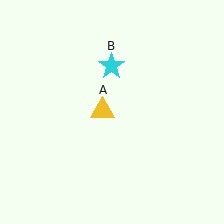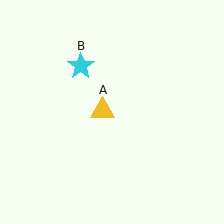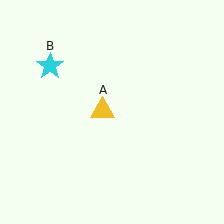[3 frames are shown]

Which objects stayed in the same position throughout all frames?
Yellow triangle (object A) remained stationary.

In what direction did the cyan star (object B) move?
The cyan star (object B) moved left.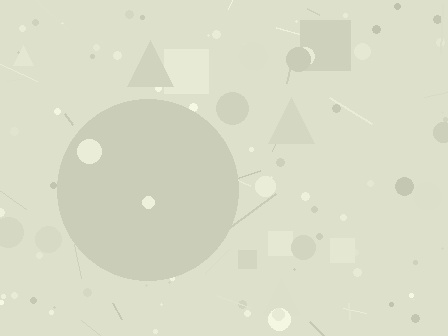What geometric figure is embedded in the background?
A circle is embedded in the background.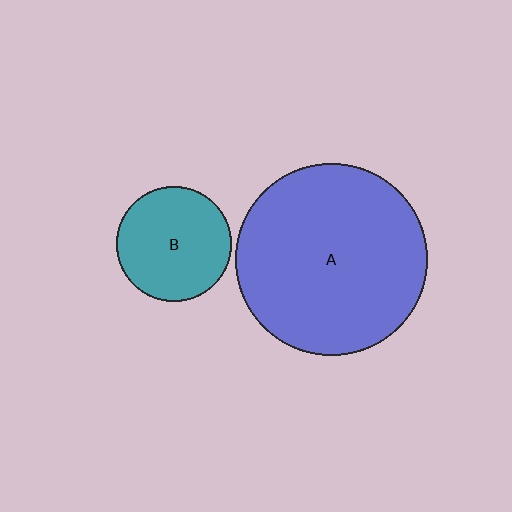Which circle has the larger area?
Circle A (blue).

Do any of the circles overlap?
No, none of the circles overlap.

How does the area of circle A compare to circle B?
Approximately 2.8 times.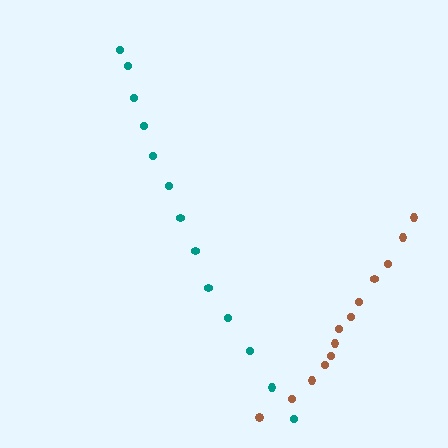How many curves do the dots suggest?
There are 2 distinct paths.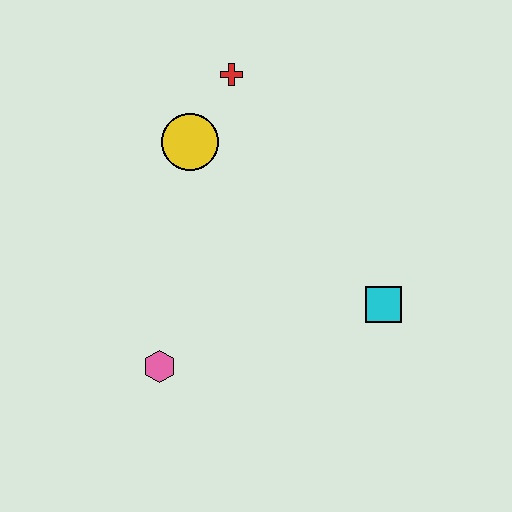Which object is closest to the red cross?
The yellow circle is closest to the red cross.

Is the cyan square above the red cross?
No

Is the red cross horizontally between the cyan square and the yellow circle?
Yes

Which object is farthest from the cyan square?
The red cross is farthest from the cyan square.